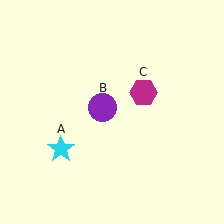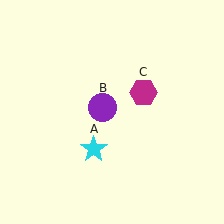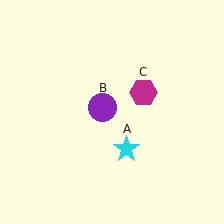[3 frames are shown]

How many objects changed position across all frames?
1 object changed position: cyan star (object A).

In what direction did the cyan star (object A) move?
The cyan star (object A) moved right.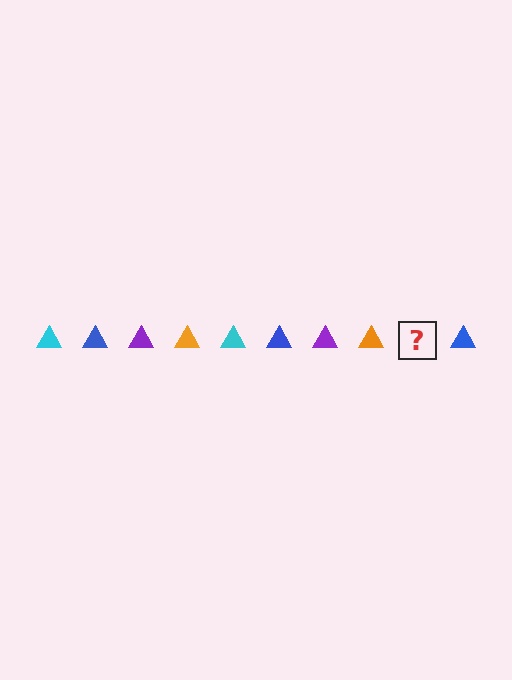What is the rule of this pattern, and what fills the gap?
The rule is that the pattern cycles through cyan, blue, purple, orange triangles. The gap should be filled with a cyan triangle.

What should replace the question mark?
The question mark should be replaced with a cyan triangle.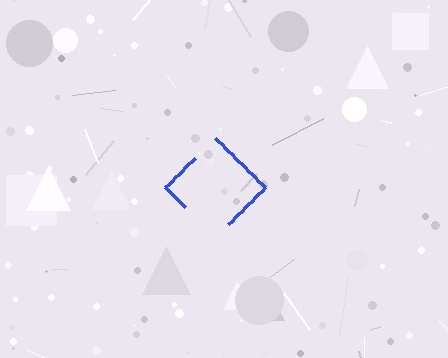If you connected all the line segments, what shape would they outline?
They would outline a diamond.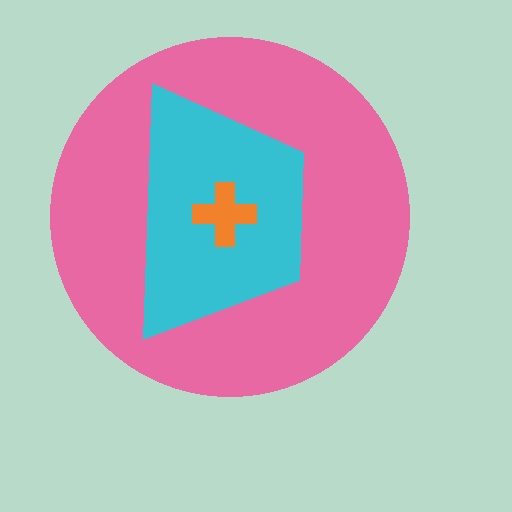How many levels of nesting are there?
3.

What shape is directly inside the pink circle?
The cyan trapezoid.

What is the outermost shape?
The pink circle.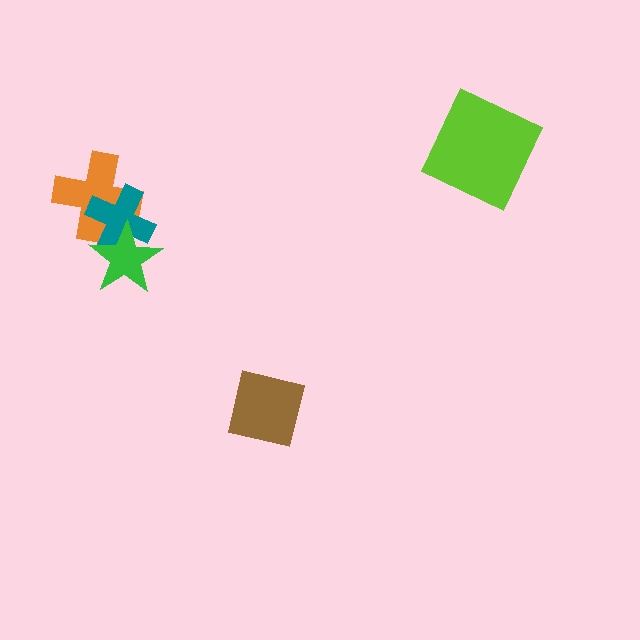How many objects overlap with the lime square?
0 objects overlap with the lime square.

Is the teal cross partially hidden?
Yes, it is partially covered by another shape.